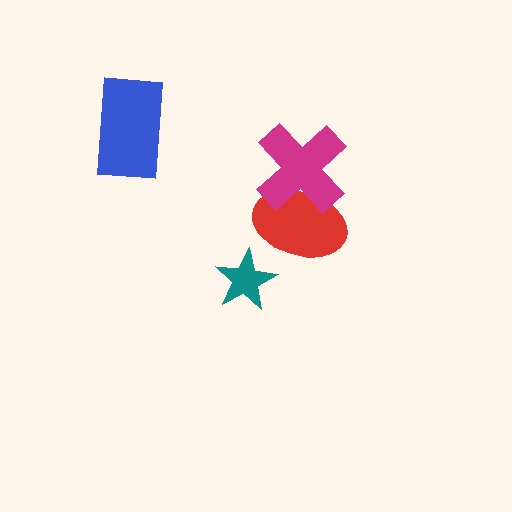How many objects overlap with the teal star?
0 objects overlap with the teal star.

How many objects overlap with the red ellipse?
1 object overlaps with the red ellipse.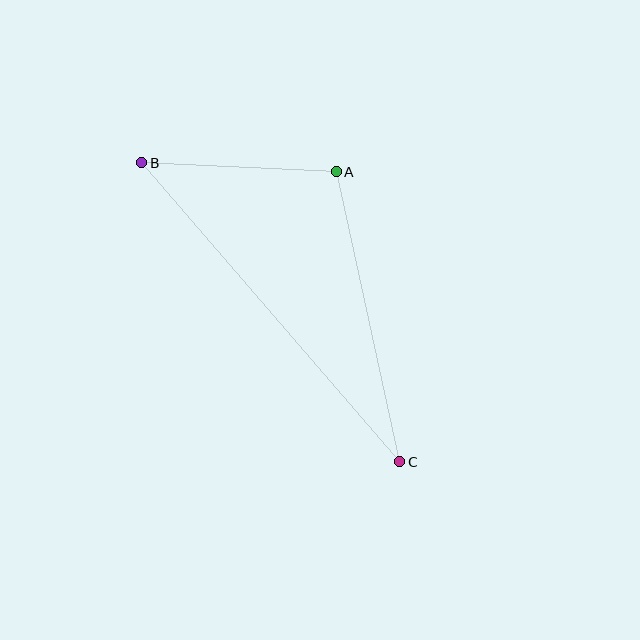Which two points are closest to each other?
Points A and B are closest to each other.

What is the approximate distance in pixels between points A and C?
The distance between A and C is approximately 297 pixels.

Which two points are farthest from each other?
Points B and C are farthest from each other.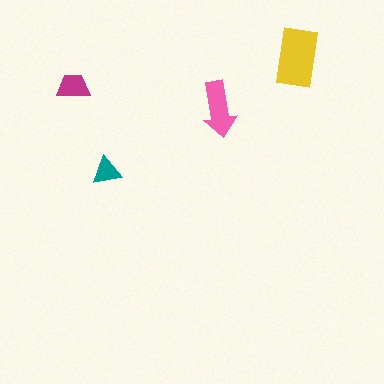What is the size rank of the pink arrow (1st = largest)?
2nd.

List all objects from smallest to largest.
The teal triangle, the magenta trapezoid, the pink arrow, the yellow rectangle.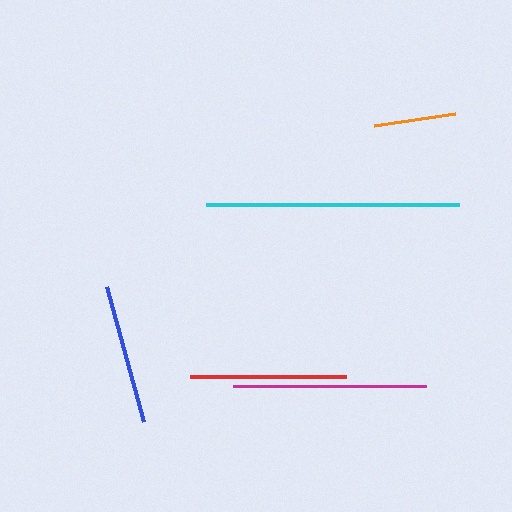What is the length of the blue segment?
The blue segment is approximately 141 pixels long.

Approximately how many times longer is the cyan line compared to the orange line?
The cyan line is approximately 3.1 times the length of the orange line.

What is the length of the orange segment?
The orange segment is approximately 82 pixels long.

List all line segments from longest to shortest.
From longest to shortest: cyan, magenta, red, blue, orange.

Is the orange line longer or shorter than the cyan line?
The cyan line is longer than the orange line.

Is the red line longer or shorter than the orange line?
The red line is longer than the orange line.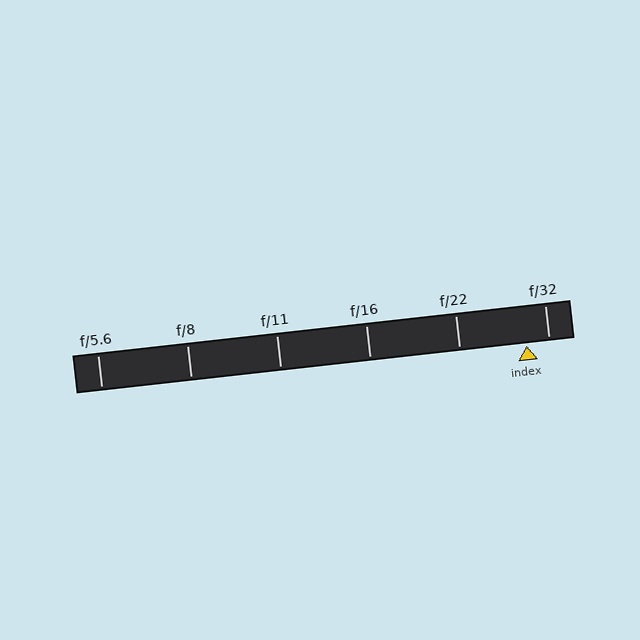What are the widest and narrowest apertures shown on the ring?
The widest aperture shown is f/5.6 and the narrowest is f/32.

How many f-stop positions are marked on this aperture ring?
There are 6 f-stop positions marked.